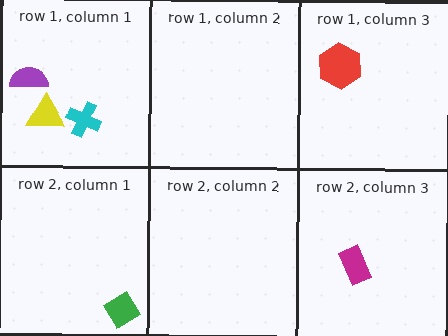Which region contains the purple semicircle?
The row 1, column 1 region.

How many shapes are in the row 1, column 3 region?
1.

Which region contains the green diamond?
The row 2, column 1 region.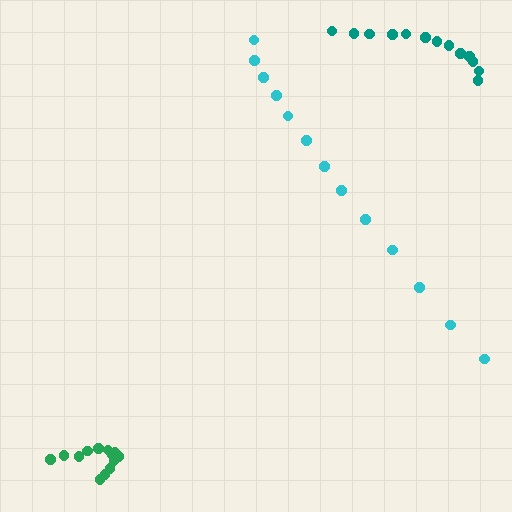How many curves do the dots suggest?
There are 3 distinct paths.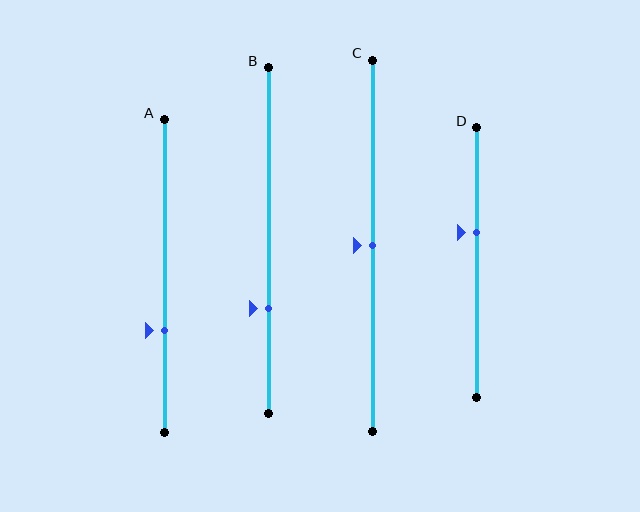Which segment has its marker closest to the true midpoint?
Segment C has its marker closest to the true midpoint.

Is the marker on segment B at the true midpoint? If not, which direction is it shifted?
No, the marker on segment B is shifted downward by about 20% of the segment length.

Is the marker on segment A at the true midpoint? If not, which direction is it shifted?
No, the marker on segment A is shifted downward by about 17% of the segment length.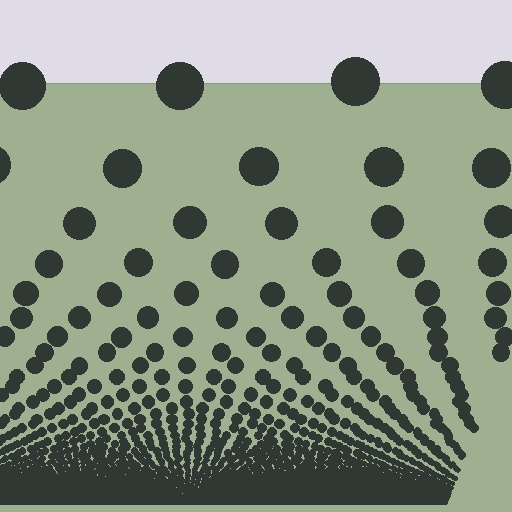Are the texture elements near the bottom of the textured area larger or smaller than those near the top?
Smaller. The gradient is inverted — elements near the bottom are smaller and denser.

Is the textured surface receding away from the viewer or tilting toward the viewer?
The surface appears to tilt toward the viewer. Texture elements get larger and sparser toward the top.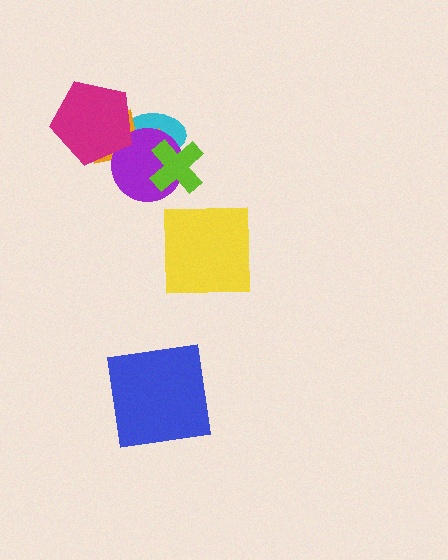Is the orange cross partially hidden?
Yes, it is partially covered by another shape.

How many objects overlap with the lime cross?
3 objects overlap with the lime cross.